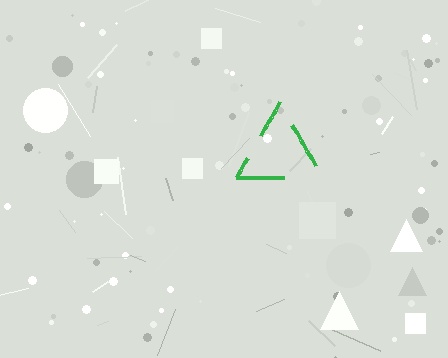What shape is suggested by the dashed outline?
The dashed outline suggests a triangle.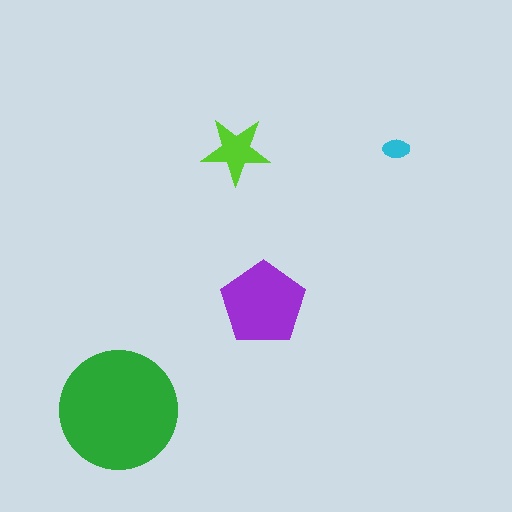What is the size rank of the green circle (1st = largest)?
1st.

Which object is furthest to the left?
The green circle is leftmost.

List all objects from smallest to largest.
The cyan ellipse, the lime star, the purple pentagon, the green circle.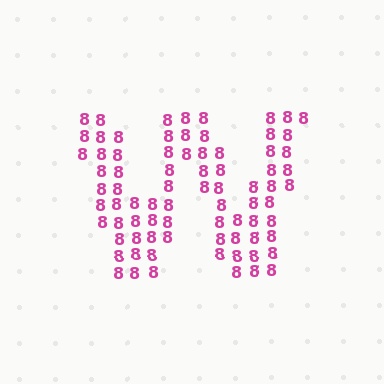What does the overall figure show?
The overall figure shows the letter W.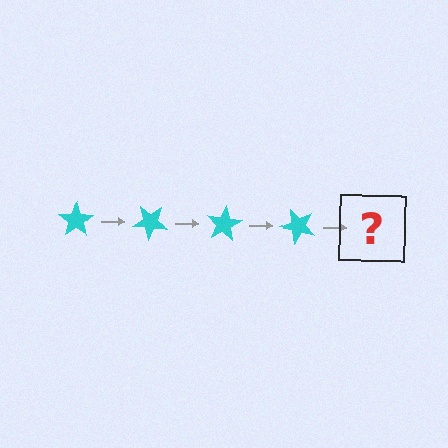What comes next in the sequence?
The next element should be a cyan star rotated 160 degrees.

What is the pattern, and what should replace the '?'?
The pattern is that the star rotates 40 degrees each step. The '?' should be a cyan star rotated 160 degrees.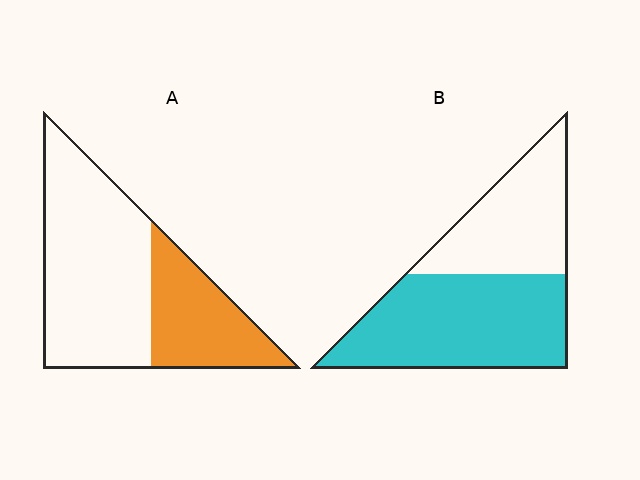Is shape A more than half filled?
No.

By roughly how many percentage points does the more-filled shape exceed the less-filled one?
By roughly 25 percentage points (B over A).